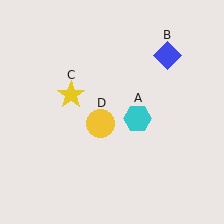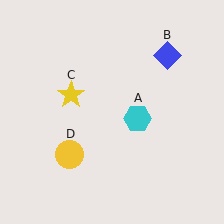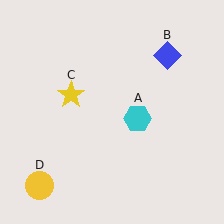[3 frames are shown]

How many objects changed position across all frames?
1 object changed position: yellow circle (object D).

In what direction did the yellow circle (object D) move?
The yellow circle (object D) moved down and to the left.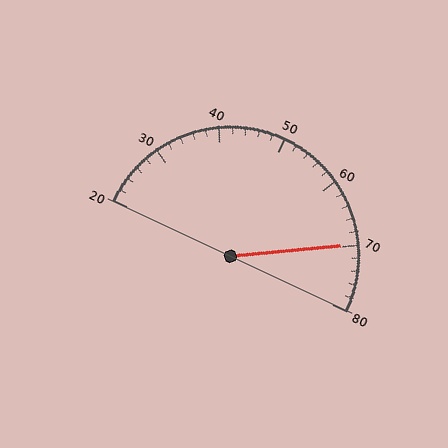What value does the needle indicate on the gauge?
The needle indicates approximately 70.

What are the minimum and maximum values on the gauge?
The gauge ranges from 20 to 80.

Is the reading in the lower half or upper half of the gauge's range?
The reading is in the upper half of the range (20 to 80).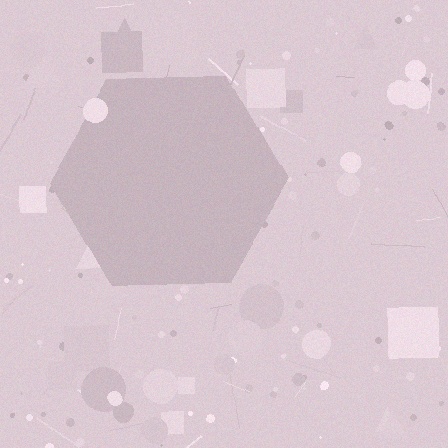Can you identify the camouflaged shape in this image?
The camouflaged shape is a hexagon.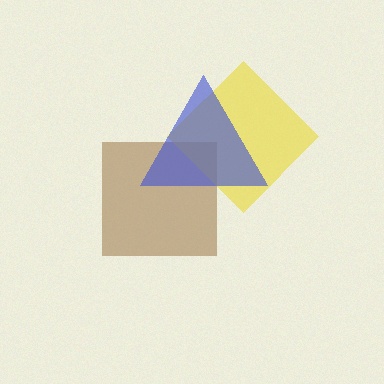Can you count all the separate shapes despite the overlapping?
Yes, there are 3 separate shapes.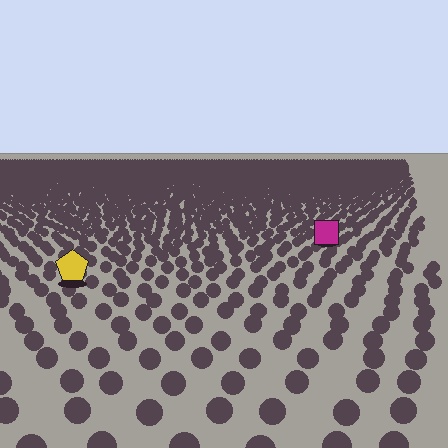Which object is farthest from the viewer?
The magenta square is farthest from the viewer. It appears smaller and the ground texture around it is denser.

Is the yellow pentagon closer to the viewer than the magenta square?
Yes. The yellow pentagon is closer — you can tell from the texture gradient: the ground texture is coarser near it.